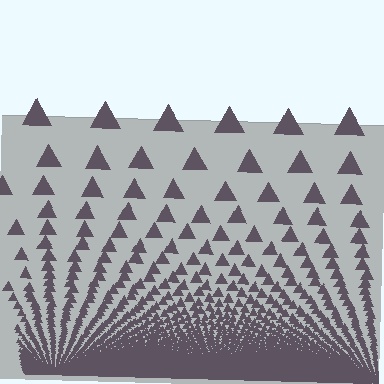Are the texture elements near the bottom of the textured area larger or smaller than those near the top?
Smaller. The gradient is inverted — elements near the bottom are smaller and denser.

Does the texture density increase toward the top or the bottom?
Density increases toward the bottom.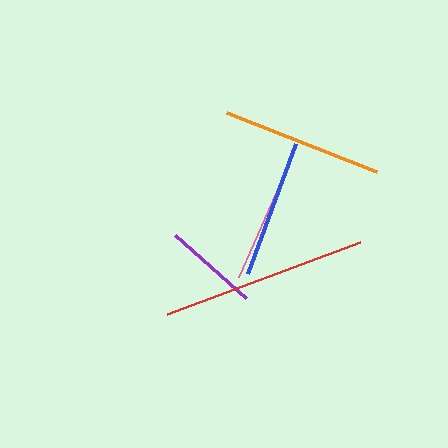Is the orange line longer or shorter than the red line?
The red line is longer than the orange line.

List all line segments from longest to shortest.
From longest to shortest: red, orange, blue, pink, purple.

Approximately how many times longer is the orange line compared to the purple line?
The orange line is approximately 1.7 times the length of the purple line.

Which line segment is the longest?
The red line is the longest at approximately 206 pixels.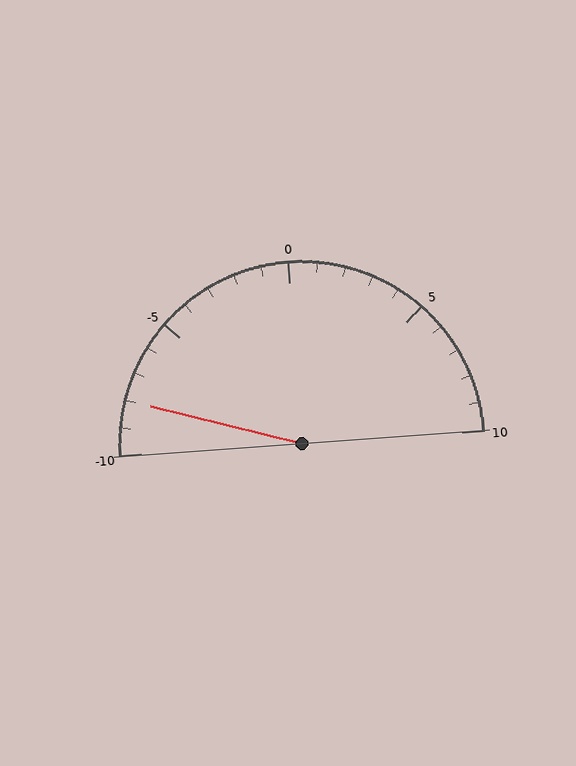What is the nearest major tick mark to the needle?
The nearest major tick mark is -10.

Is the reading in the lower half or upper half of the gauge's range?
The reading is in the lower half of the range (-10 to 10).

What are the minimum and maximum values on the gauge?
The gauge ranges from -10 to 10.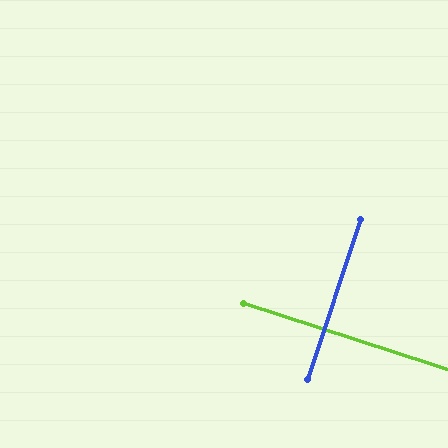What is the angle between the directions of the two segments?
Approximately 90 degrees.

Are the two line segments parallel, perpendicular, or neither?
Perpendicular — they meet at approximately 90°.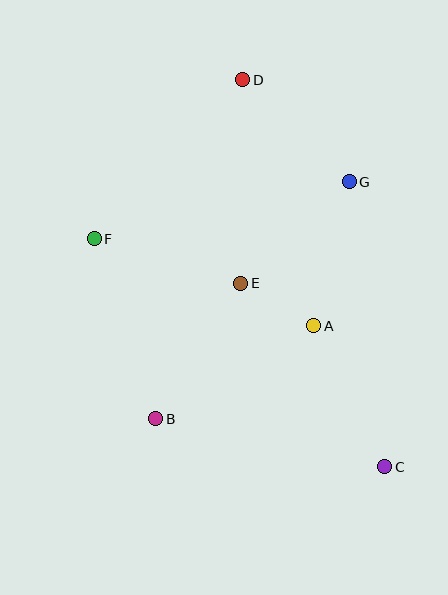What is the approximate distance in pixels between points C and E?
The distance between C and E is approximately 233 pixels.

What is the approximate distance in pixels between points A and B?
The distance between A and B is approximately 183 pixels.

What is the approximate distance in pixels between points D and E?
The distance between D and E is approximately 203 pixels.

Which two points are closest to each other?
Points A and E are closest to each other.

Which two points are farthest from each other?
Points C and D are farthest from each other.